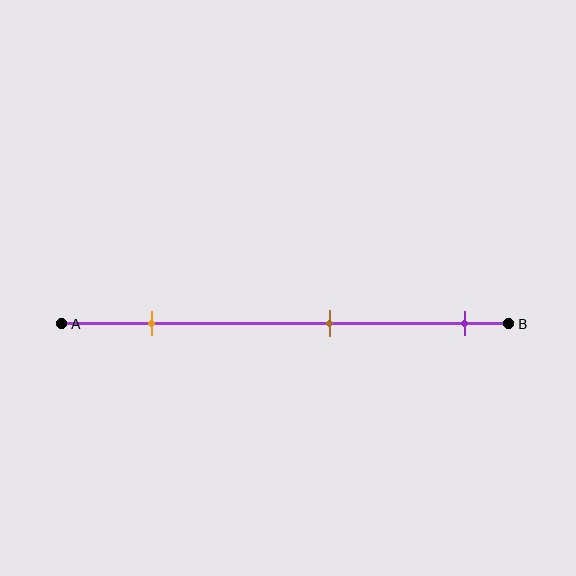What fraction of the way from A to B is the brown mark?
The brown mark is approximately 60% (0.6) of the way from A to B.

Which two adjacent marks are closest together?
The brown and purple marks are the closest adjacent pair.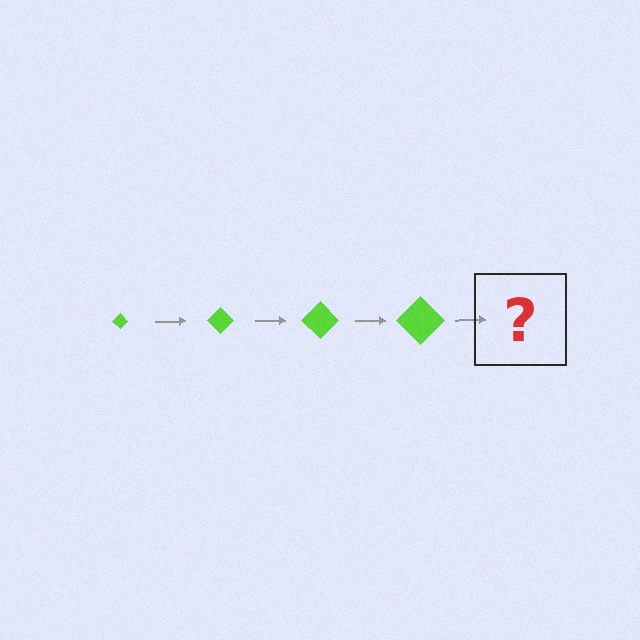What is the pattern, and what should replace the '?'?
The pattern is that the diamond gets progressively larger each step. The '?' should be a lime diamond, larger than the previous one.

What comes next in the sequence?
The next element should be a lime diamond, larger than the previous one.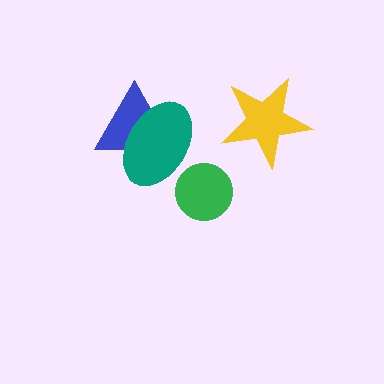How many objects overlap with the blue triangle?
1 object overlaps with the blue triangle.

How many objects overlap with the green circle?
0 objects overlap with the green circle.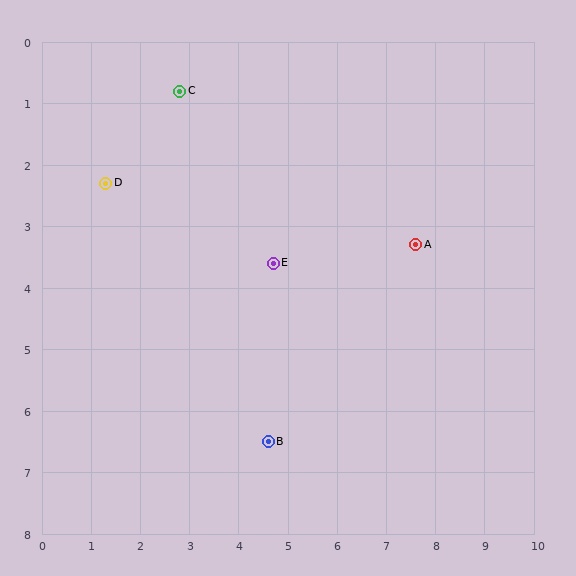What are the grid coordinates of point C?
Point C is at approximately (2.8, 0.8).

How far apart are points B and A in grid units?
Points B and A are about 4.4 grid units apart.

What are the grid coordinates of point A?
Point A is at approximately (7.6, 3.3).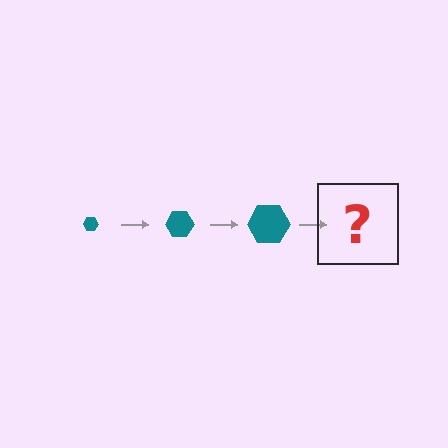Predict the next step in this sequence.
The next step is a teal hexagon, larger than the previous one.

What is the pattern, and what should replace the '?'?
The pattern is that the hexagon gets progressively larger each step. The '?' should be a teal hexagon, larger than the previous one.